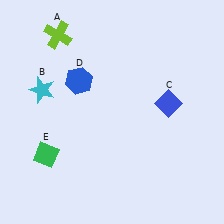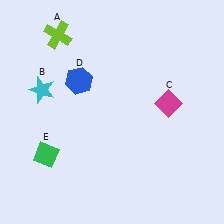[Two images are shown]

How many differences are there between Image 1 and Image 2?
There is 1 difference between the two images.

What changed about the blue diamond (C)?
In Image 1, C is blue. In Image 2, it changed to magenta.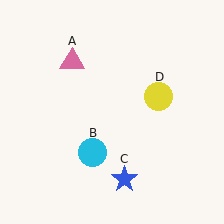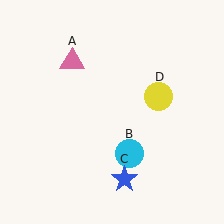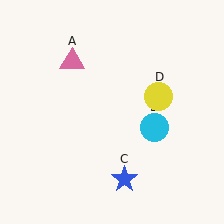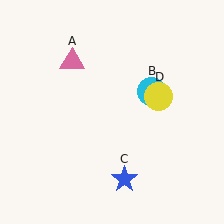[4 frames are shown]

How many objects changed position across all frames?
1 object changed position: cyan circle (object B).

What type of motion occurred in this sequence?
The cyan circle (object B) rotated counterclockwise around the center of the scene.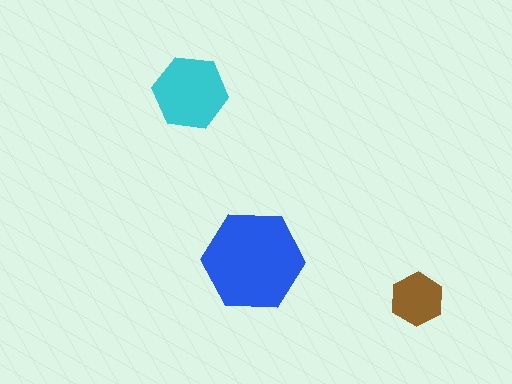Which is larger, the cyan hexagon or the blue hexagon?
The blue one.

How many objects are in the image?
There are 3 objects in the image.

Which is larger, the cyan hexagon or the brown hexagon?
The cyan one.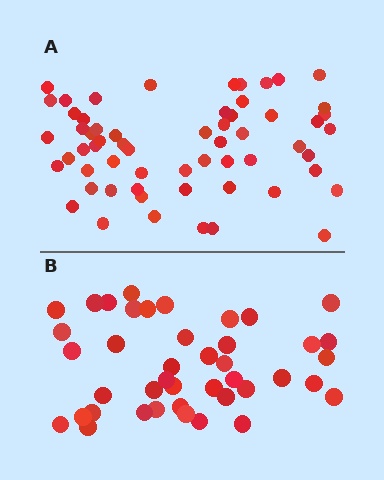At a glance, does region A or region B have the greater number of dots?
Region A (the top region) has more dots.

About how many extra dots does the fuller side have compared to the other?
Region A has approximately 20 more dots than region B.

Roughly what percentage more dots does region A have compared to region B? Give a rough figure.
About 45% more.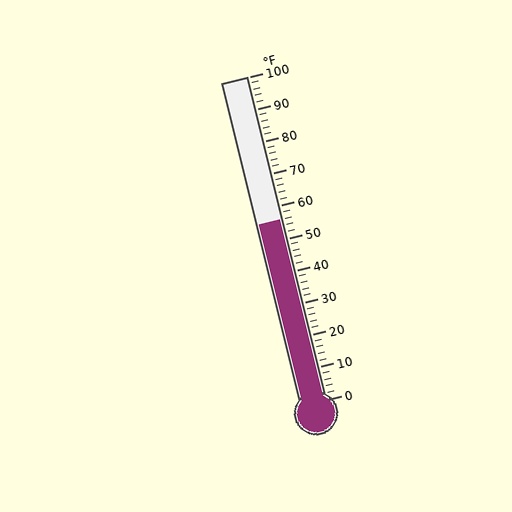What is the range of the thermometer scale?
The thermometer scale ranges from 0°F to 100°F.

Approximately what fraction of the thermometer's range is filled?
The thermometer is filled to approximately 55% of its range.